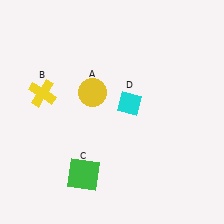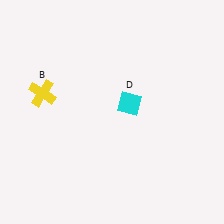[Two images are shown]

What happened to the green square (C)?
The green square (C) was removed in Image 2. It was in the bottom-left area of Image 1.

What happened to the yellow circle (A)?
The yellow circle (A) was removed in Image 2. It was in the top-left area of Image 1.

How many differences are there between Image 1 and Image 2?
There are 2 differences between the two images.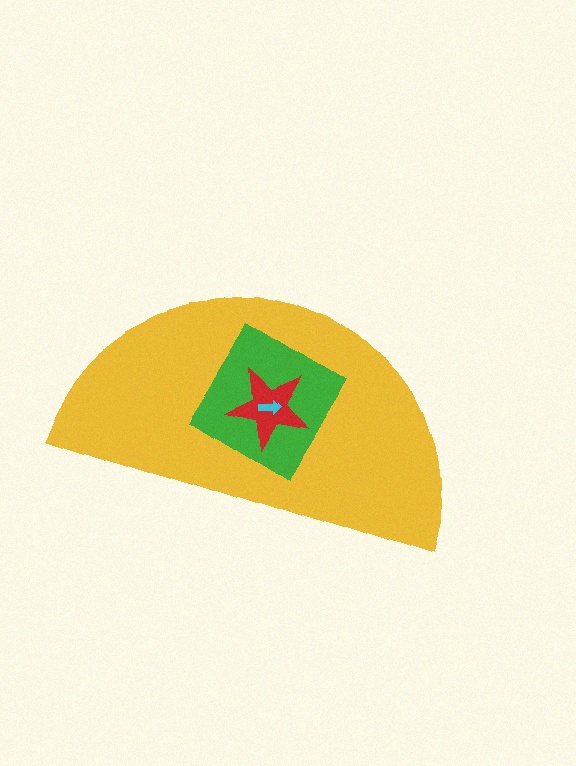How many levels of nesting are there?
4.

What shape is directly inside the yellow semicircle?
The green diamond.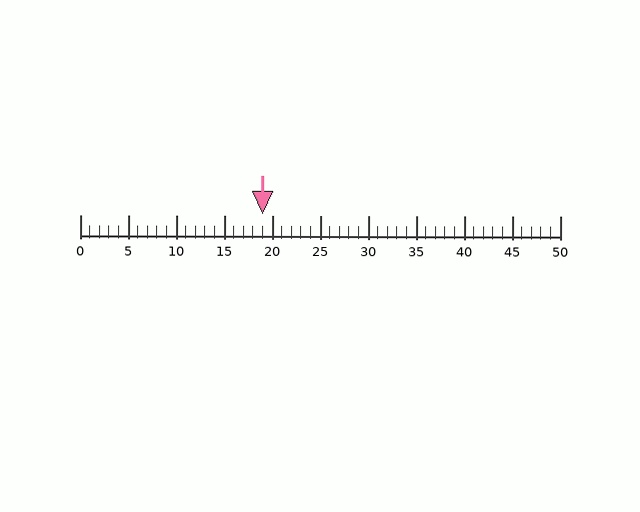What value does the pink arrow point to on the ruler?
The pink arrow points to approximately 19.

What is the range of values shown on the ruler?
The ruler shows values from 0 to 50.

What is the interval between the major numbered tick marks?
The major tick marks are spaced 5 units apart.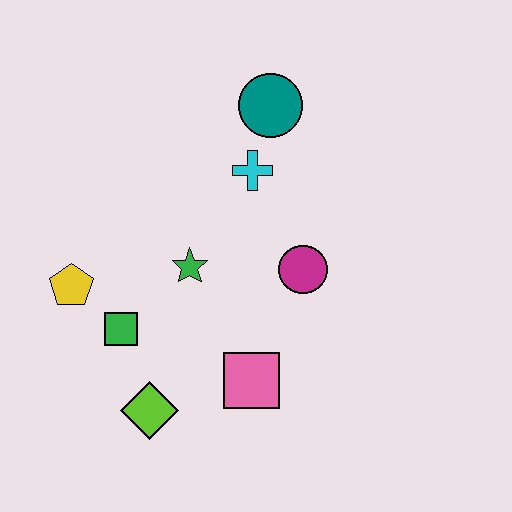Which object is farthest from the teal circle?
The lime diamond is farthest from the teal circle.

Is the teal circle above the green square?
Yes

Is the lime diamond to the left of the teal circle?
Yes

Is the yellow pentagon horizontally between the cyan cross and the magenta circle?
No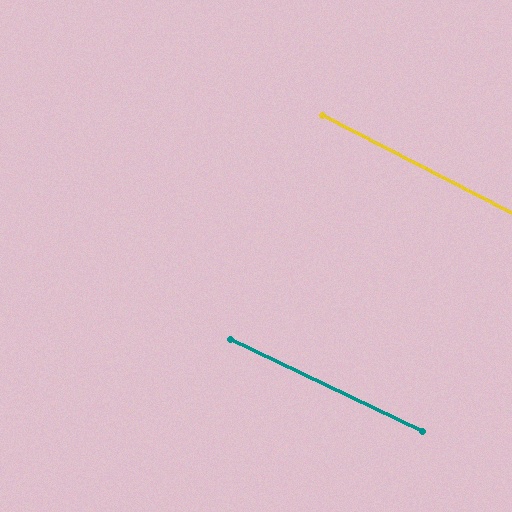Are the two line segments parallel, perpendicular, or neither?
Parallel — their directions differ by only 1.7°.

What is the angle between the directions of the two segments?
Approximately 2 degrees.